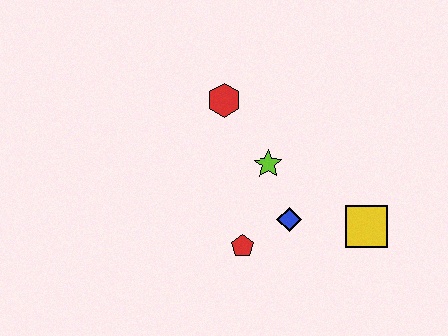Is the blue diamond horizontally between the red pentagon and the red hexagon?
No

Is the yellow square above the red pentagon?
Yes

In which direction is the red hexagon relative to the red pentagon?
The red hexagon is above the red pentagon.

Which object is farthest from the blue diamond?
The red hexagon is farthest from the blue diamond.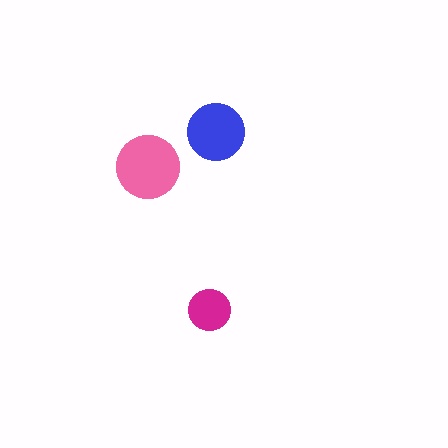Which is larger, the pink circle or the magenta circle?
The pink one.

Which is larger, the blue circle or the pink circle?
The pink one.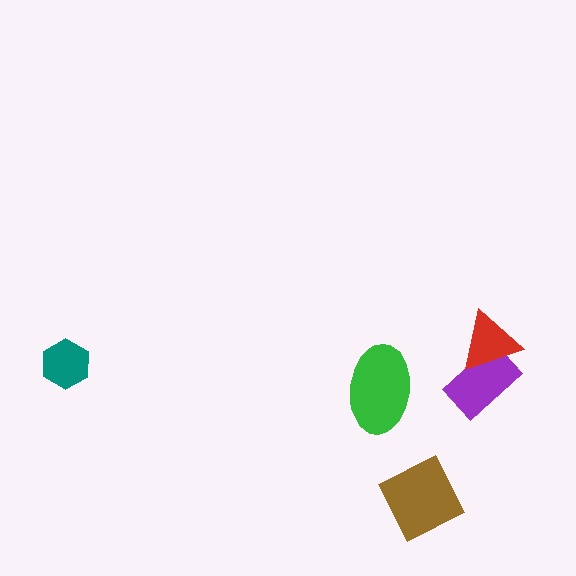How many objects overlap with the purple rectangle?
1 object overlaps with the purple rectangle.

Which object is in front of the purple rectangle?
The red triangle is in front of the purple rectangle.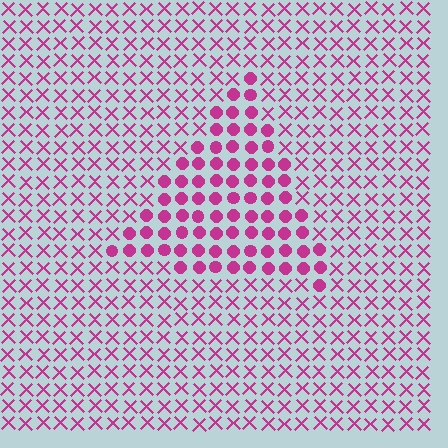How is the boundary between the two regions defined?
The boundary is defined by a change in element shape: circles inside vs. X marks outside. All elements share the same color and spacing.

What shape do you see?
I see a triangle.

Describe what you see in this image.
The image is filled with small magenta elements arranged in a uniform grid. A triangle-shaped region contains circles, while the surrounding area contains X marks. The boundary is defined purely by the change in element shape.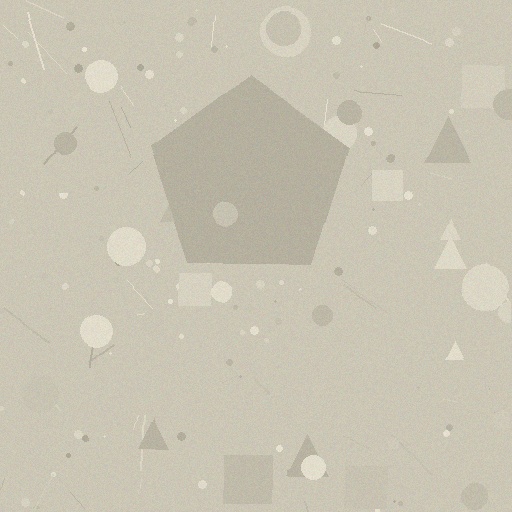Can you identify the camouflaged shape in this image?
The camouflaged shape is a pentagon.